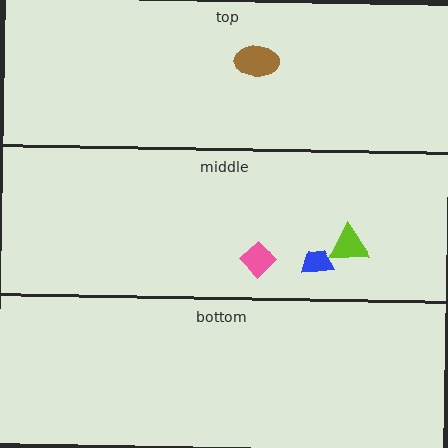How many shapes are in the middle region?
3.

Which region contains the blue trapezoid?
The middle region.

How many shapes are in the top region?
1.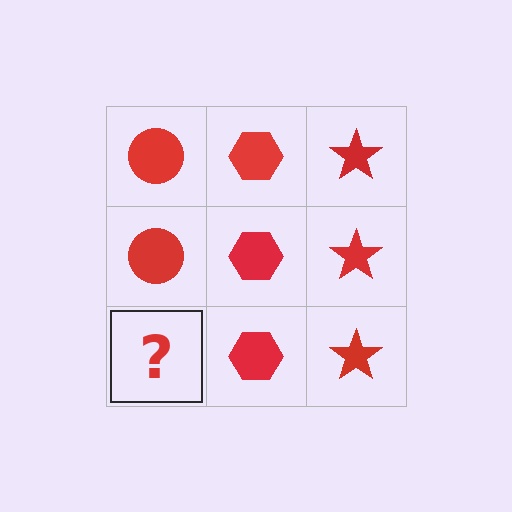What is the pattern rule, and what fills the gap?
The rule is that each column has a consistent shape. The gap should be filled with a red circle.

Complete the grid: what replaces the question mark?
The question mark should be replaced with a red circle.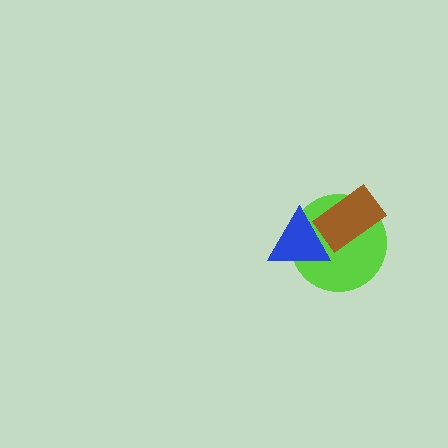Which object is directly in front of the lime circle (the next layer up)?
The blue triangle is directly in front of the lime circle.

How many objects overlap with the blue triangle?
2 objects overlap with the blue triangle.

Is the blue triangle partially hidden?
Yes, it is partially covered by another shape.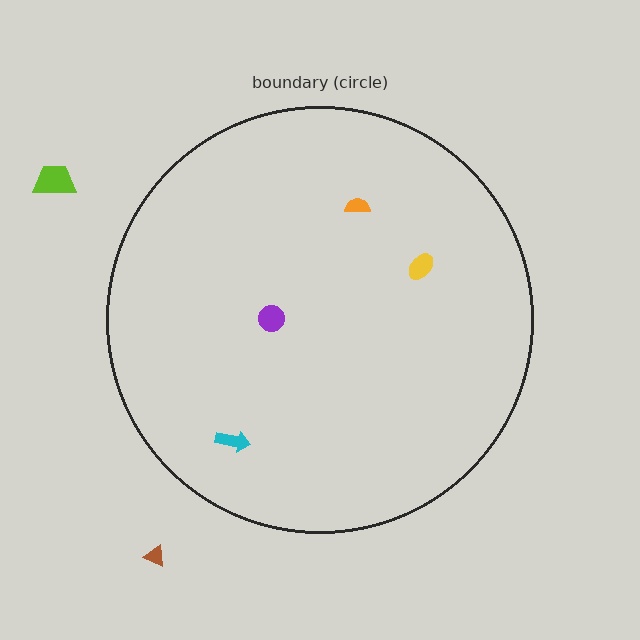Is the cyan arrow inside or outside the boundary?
Inside.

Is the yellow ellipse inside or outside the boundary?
Inside.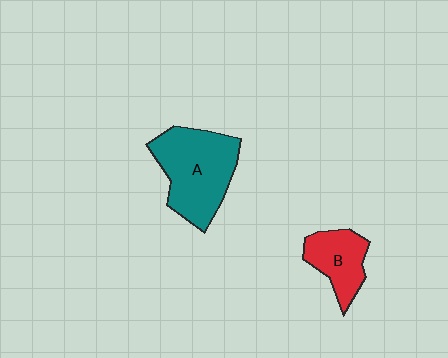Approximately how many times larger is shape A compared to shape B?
Approximately 1.9 times.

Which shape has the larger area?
Shape A (teal).